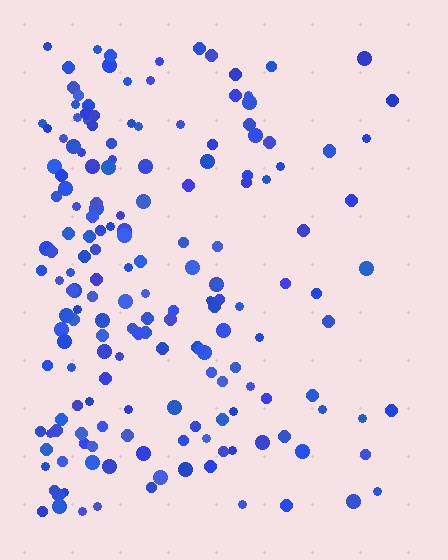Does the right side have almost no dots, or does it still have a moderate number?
Still a moderate number, just noticeably fewer than the left.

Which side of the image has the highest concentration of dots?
The left.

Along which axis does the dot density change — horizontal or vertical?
Horizontal.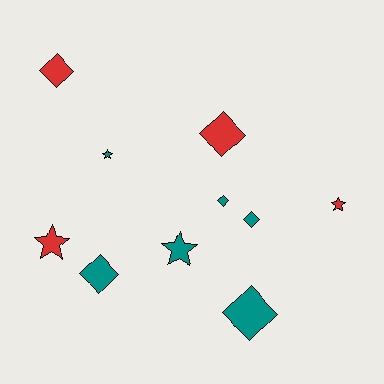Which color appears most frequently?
Teal, with 6 objects.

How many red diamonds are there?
There are 2 red diamonds.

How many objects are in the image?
There are 10 objects.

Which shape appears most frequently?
Diamond, with 6 objects.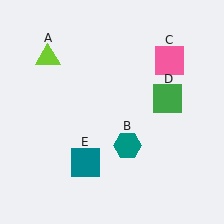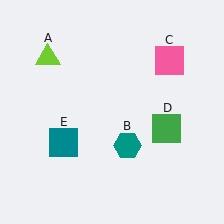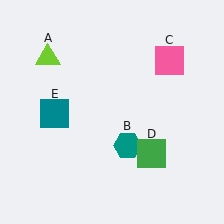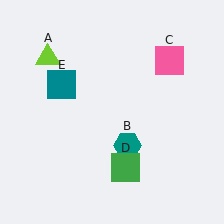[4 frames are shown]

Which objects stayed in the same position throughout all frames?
Lime triangle (object A) and teal hexagon (object B) and pink square (object C) remained stationary.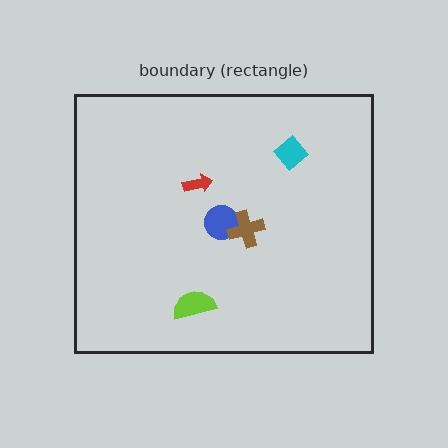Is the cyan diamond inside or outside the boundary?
Inside.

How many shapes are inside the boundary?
5 inside, 0 outside.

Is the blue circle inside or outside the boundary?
Inside.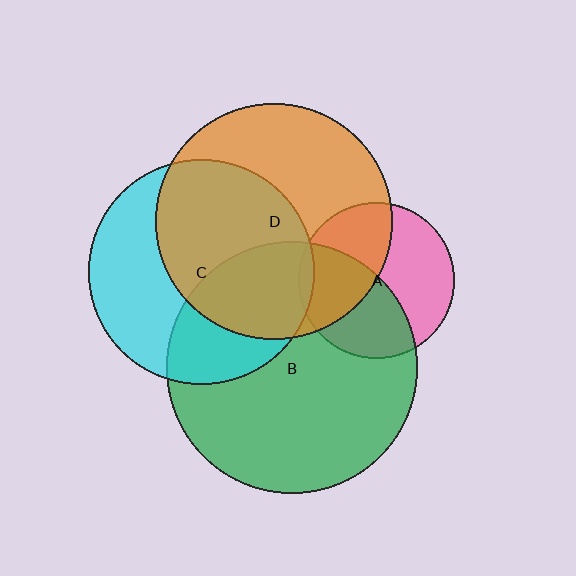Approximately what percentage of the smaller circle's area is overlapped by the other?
Approximately 45%.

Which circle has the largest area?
Circle B (green).